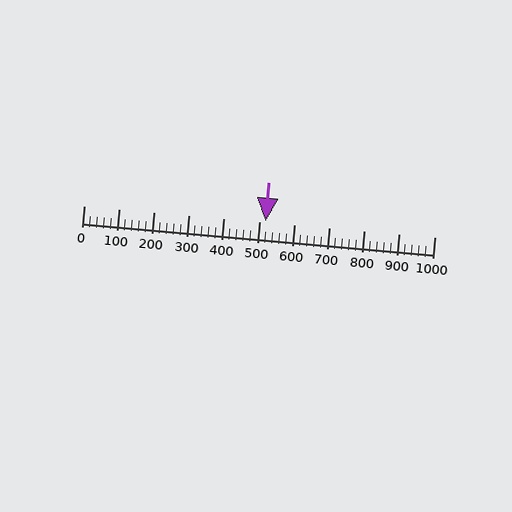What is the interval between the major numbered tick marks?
The major tick marks are spaced 100 units apart.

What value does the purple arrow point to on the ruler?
The purple arrow points to approximately 520.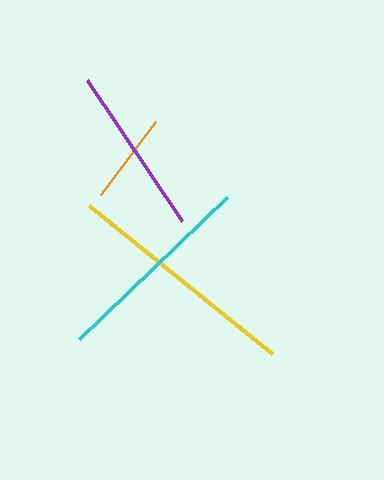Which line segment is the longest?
The yellow line is the longest at approximately 236 pixels.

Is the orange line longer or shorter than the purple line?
The purple line is longer than the orange line.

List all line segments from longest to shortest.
From longest to shortest: yellow, cyan, purple, orange.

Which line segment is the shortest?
The orange line is the shortest at approximately 92 pixels.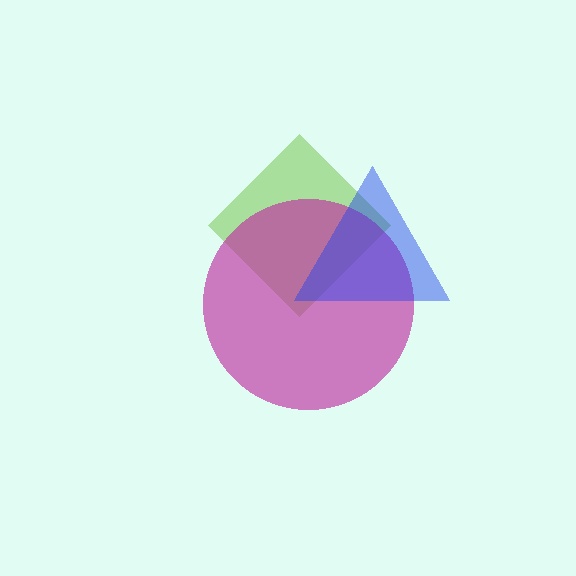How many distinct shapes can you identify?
There are 3 distinct shapes: a lime diamond, a magenta circle, a blue triangle.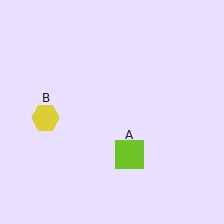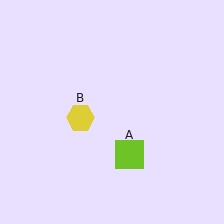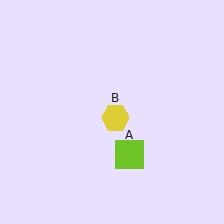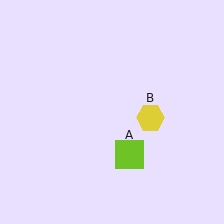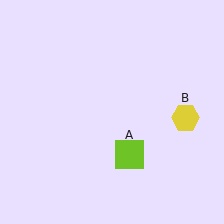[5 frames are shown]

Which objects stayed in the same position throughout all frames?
Lime square (object A) remained stationary.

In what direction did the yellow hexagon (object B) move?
The yellow hexagon (object B) moved right.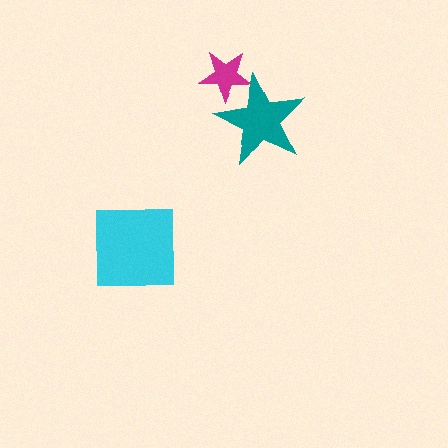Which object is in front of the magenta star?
The teal star is in front of the magenta star.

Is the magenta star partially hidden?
Yes, it is partially covered by another shape.